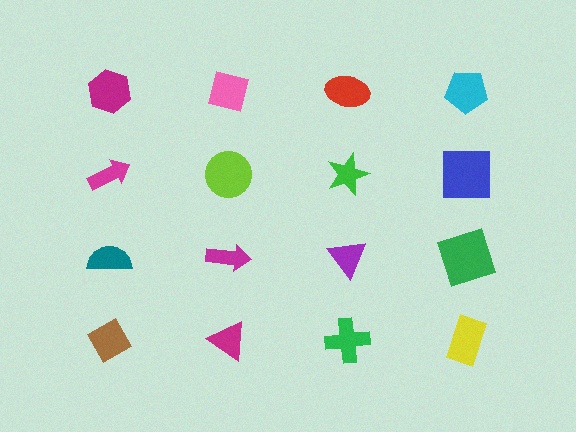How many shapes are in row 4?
4 shapes.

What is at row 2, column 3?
A green star.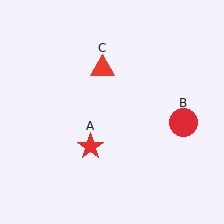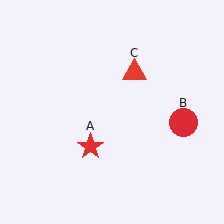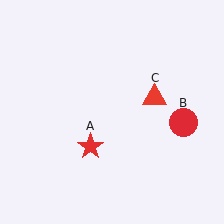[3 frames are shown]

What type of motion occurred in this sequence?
The red triangle (object C) rotated clockwise around the center of the scene.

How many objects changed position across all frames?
1 object changed position: red triangle (object C).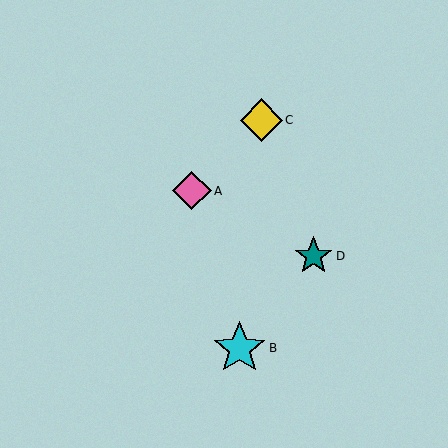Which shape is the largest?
The cyan star (labeled B) is the largest.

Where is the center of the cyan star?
The center of the cyan star is at (239, 348).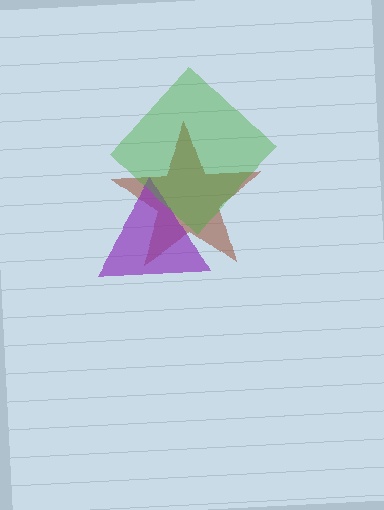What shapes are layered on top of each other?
The layered shapes are: a brown star, a purple triangle, a green diamond.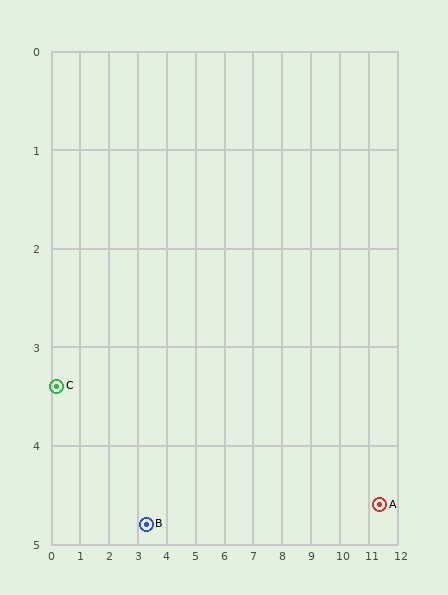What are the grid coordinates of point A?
Point A is at approximately (11.4, 4.6).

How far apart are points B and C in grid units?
Points B and C are about 3.4 grid units apart.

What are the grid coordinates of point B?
Point B is at approximately (3.3, 4.8).